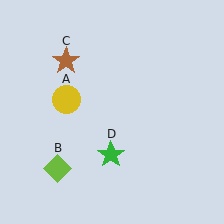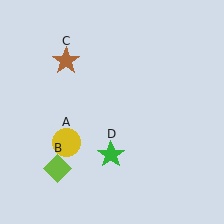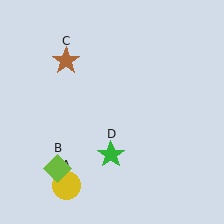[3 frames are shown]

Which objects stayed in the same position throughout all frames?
Lime diamond (object B) and brown star (object C) and green star (object D) remained stationary.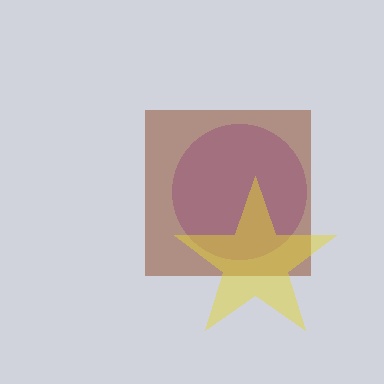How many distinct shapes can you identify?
There are 3 distinct shapes: a purple circle, a brown square, a yellow star.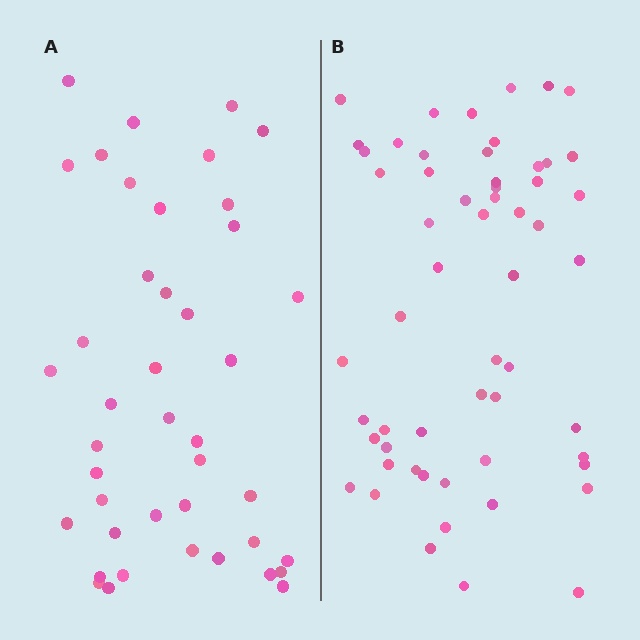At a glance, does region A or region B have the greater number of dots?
Region B (the right region) has more dots.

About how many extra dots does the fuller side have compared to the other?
Region B has approximately 15 more dots than region A.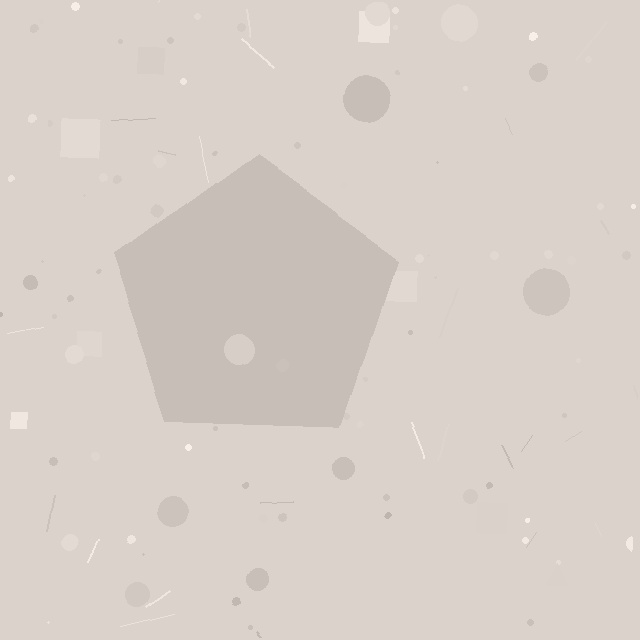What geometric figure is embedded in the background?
A pentagon is embedded in the background.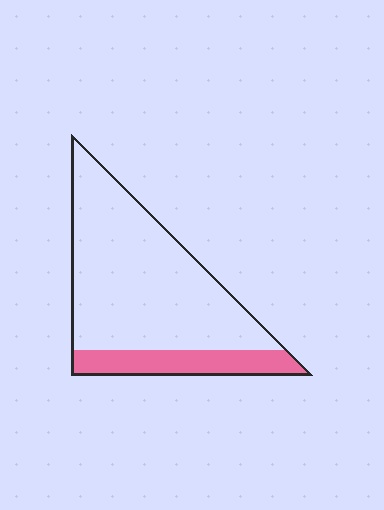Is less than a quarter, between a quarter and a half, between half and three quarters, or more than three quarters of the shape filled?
Less than a quarter.